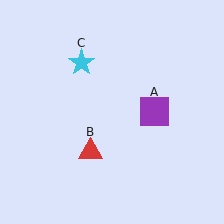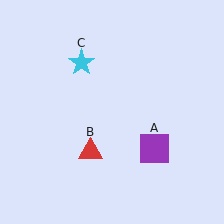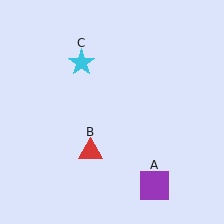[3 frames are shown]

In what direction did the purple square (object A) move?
The purple square (object A) moved down.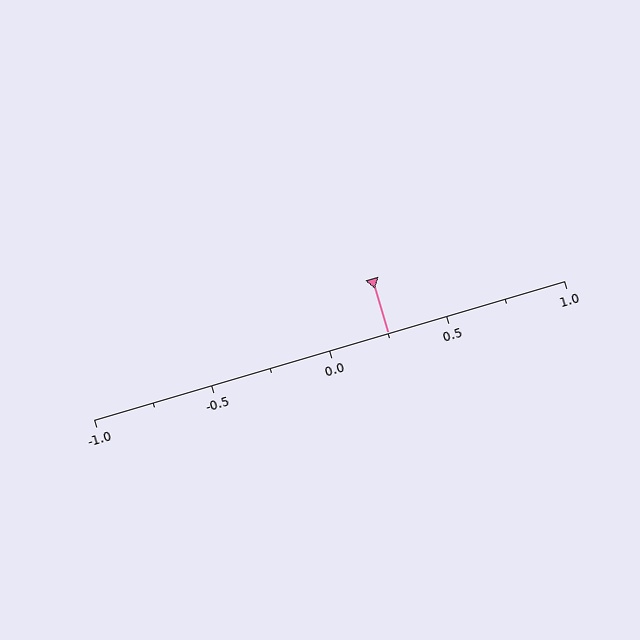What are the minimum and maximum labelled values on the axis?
The axis runs from -1.0 to 1.0.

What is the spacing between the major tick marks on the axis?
The major ticks are spaced 0.5 apart.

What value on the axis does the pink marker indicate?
The marker indicates approximately 0.25.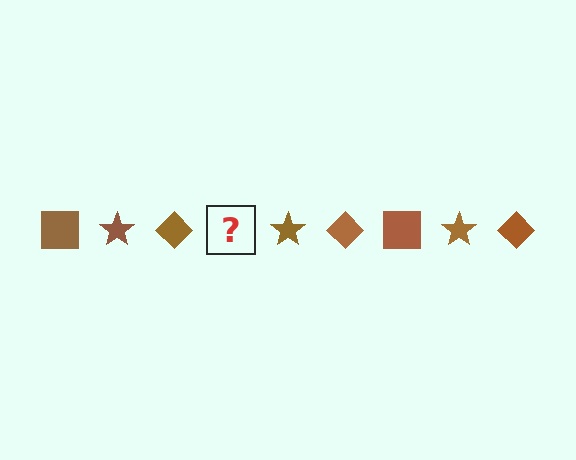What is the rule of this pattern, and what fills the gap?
The rule is that the pattern cycles through square, star, diamond shapes in brown. The gap should be filled with a brown square.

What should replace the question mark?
The question mark should be replaced with a brown square.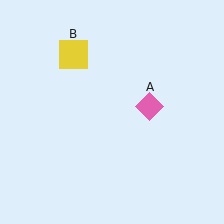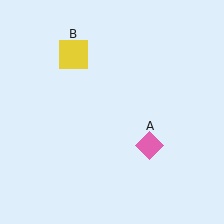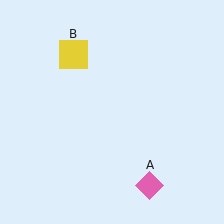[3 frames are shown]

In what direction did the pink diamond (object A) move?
The pink diamond (object A) moved down.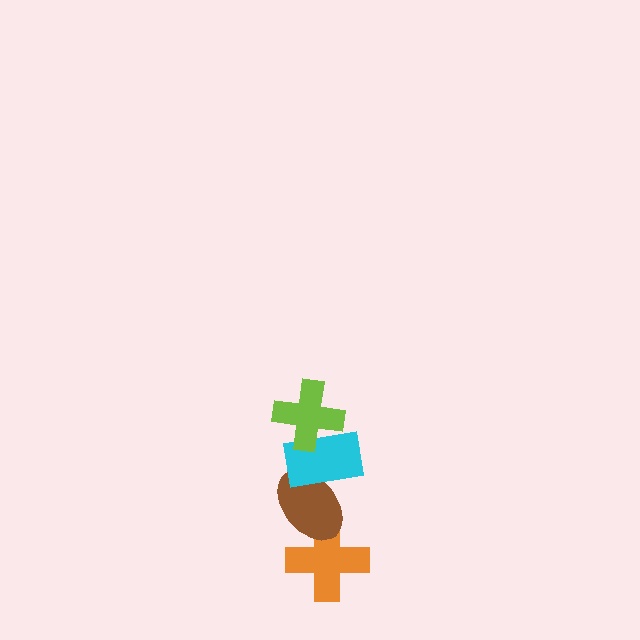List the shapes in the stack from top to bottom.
From top to bottom: the lime cross, the cyan rectangle, the brown ellipse, the orange cross.